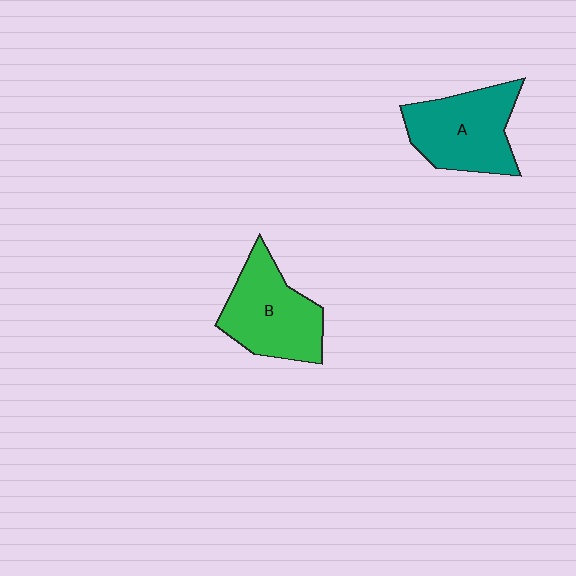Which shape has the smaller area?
Shape B (green).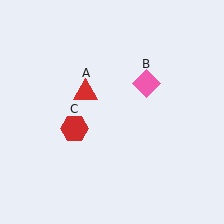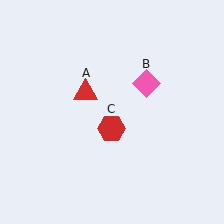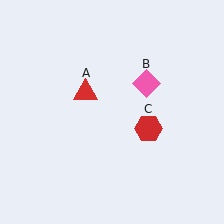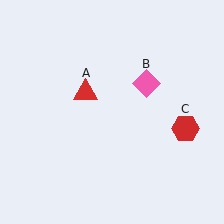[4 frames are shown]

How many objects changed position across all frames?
1 object changed position: red hexagon (object C).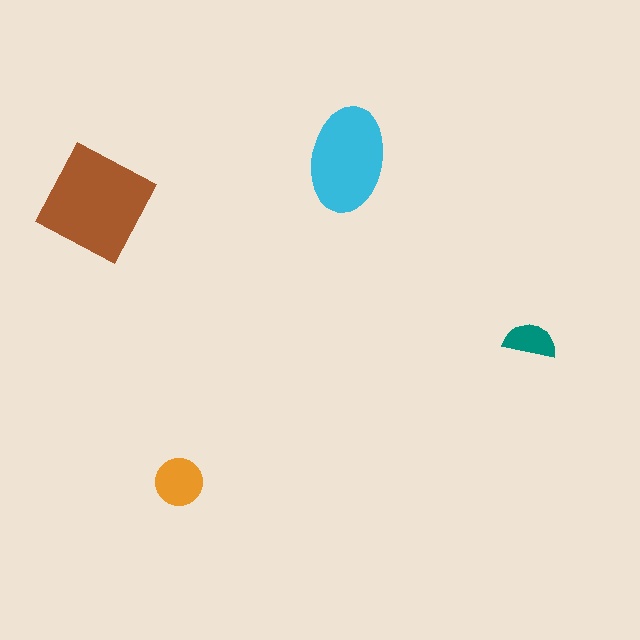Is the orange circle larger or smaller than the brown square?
Smaller.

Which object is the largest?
The brown square.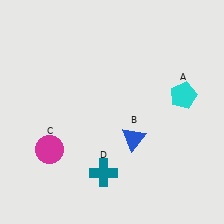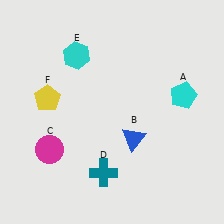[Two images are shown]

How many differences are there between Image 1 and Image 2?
There are 2 differences between the two images.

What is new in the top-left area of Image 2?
A cyan hexagon (E) was added in the top-left area of Image 2.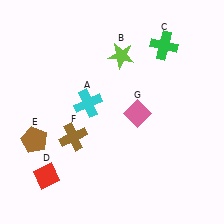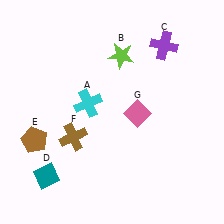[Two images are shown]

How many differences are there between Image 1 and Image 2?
There are 2 differences between the two images.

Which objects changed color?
C changed from green to purple. D changed from red to teal.